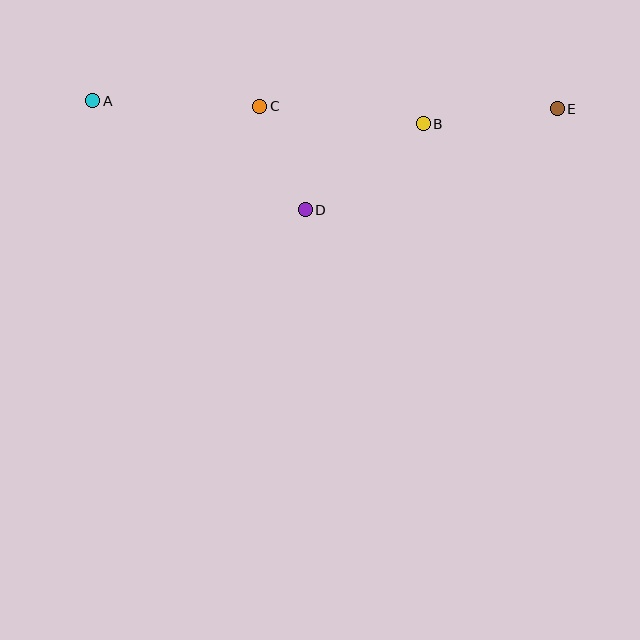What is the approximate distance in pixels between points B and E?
The distance between B and E is approximately 135 pixels.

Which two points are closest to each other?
Points C and D are closest to each other.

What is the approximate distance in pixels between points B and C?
The distance between B and C is approximately 165 pixels.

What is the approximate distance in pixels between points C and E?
The distance between C and E is approximately 298 pixels.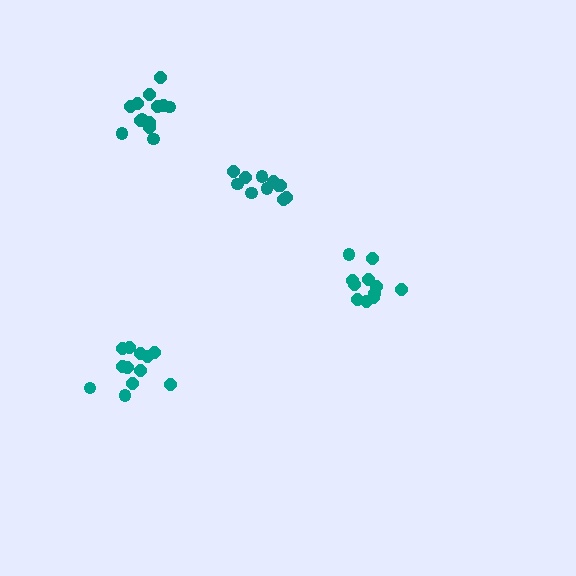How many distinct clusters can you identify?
There are 4 distinct clusters.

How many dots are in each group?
Group 1: 13 dots, Group 2: 11 dots, Group 3: 13 dots, Group 4: 11 dots (48 total).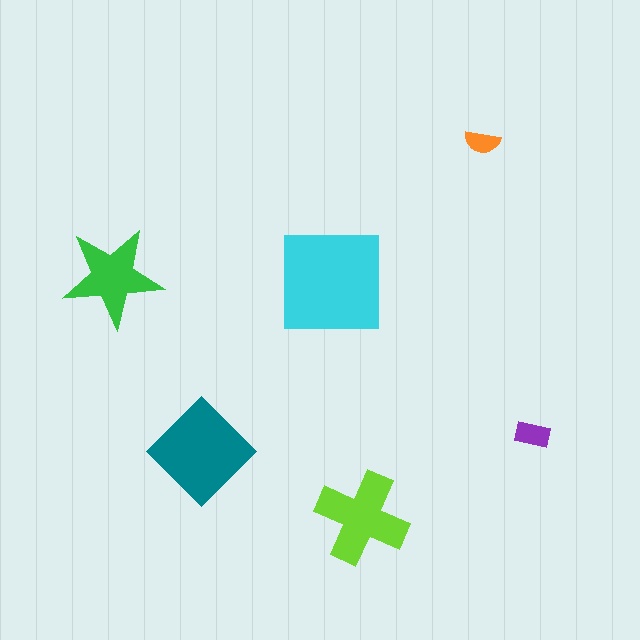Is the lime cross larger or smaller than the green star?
Larger.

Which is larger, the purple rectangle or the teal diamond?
The teal diamond.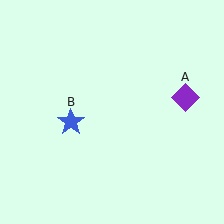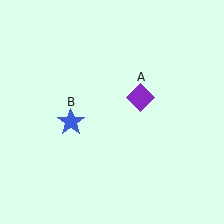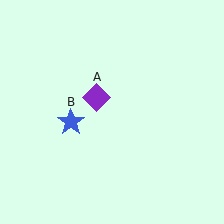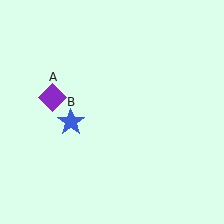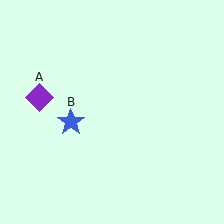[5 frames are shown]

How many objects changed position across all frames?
1 object changed position: purple diamond (object A).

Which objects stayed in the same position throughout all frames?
Blue star (object B) remained stationary.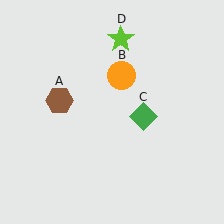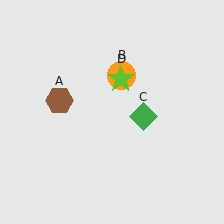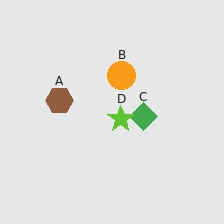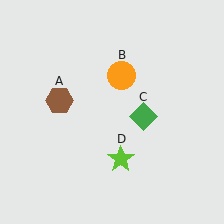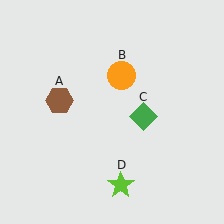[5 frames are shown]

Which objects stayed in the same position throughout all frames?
Brown hexagon (object A) and orange circle (object B) and green diamond (object C) remained stationary.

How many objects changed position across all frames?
1 object changed position: lime star (object D).